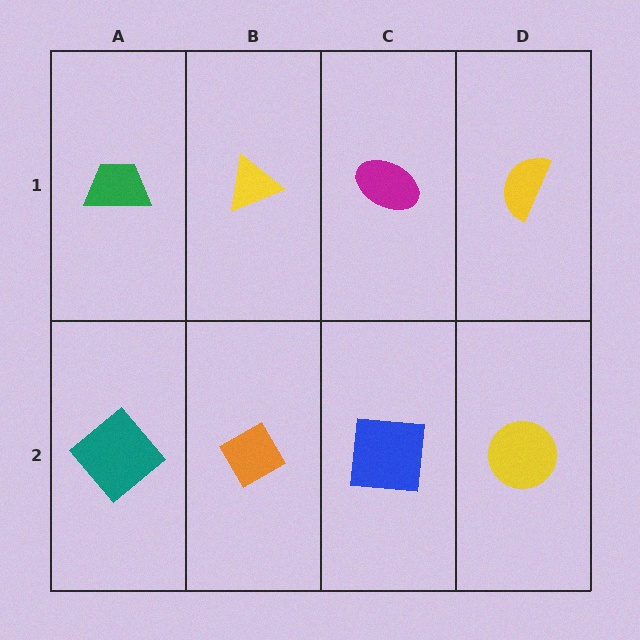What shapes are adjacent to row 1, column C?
A blue square (row 2, column C), a yellow triangle (row 1, column B), a yellow semicircle (row 1, column D).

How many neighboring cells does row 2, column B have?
3.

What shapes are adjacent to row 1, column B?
An orange diamond (row 2, column B), a green trapezoid (row 1, column A), a magenta ellipse (row 1, column C).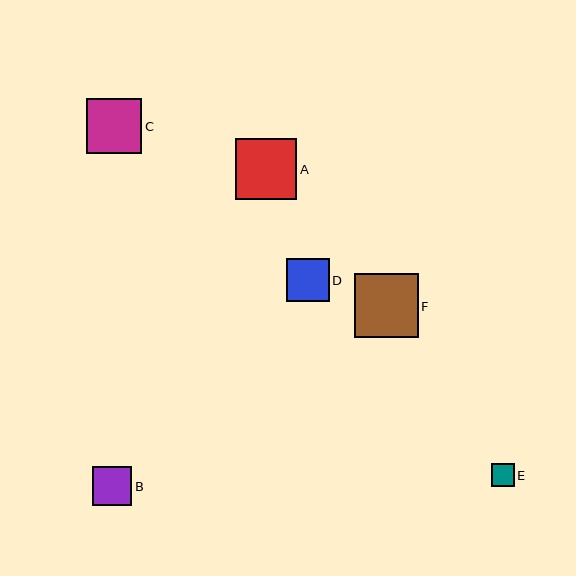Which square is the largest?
Square F is the largest with a size of approximately 64 pixels.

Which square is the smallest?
Square E is the smallest with a size of approximately 23 pixels.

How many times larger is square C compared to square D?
Square C is approximately 1.3 times the size of square D.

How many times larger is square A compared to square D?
Square A is approximately 1.4 times the size of square D.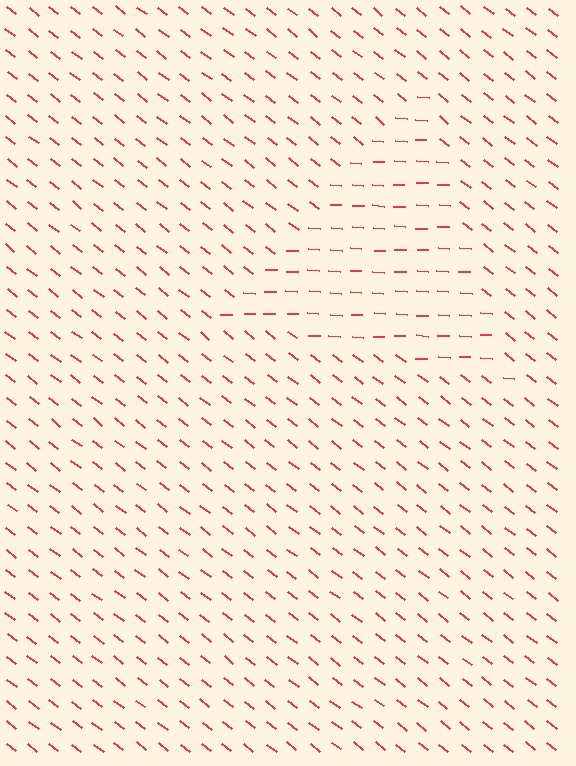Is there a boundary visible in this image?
Yes, there is a texture boundary formed by a change in line orientation.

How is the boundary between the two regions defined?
The boundary is defined purely by a change in line orientation (approximately 35 degrees difference). All lines are the same color and thickness.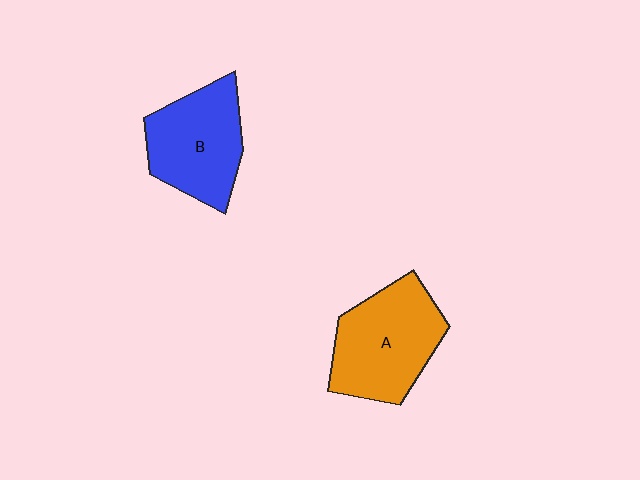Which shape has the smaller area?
Shape B (blue).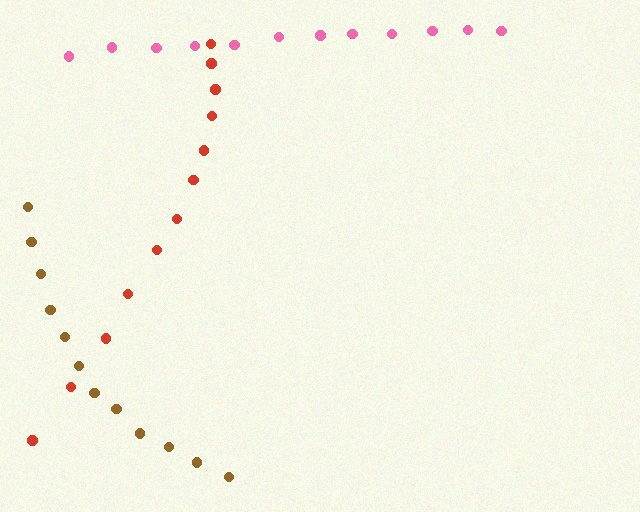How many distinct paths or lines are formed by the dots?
There are 3 distinct paths.